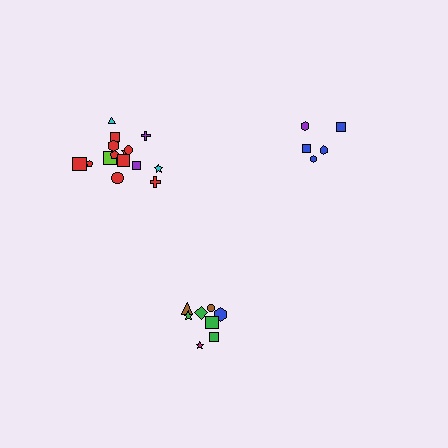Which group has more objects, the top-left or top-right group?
The top-left group.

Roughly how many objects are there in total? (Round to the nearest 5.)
Roughly 30 objects in total.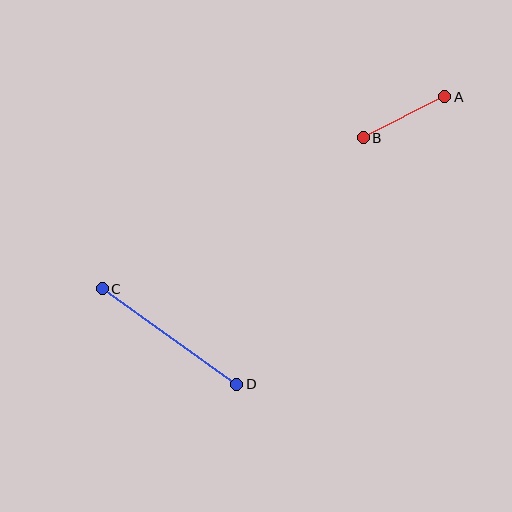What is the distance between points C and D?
The distance is approximately 165 pixels.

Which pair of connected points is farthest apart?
Points C and D are farthest apart.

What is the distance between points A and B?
The distance is approximately 92 pixels.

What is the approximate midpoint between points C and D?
The midpoint is at approximately (169, 336) pixels.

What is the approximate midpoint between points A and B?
The midpoint is at approximately (404, 117) pixels.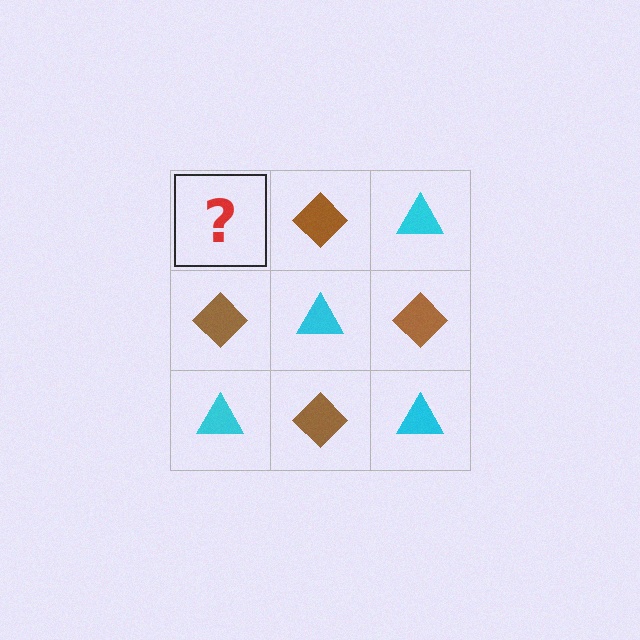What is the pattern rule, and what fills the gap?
The rule is that it alternates cyan triangle and brown diamond in a checkerboard pattern. The gap should be filled with a cyan triangle.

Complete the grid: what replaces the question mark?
The question mark should be replaced with a cyan triangle.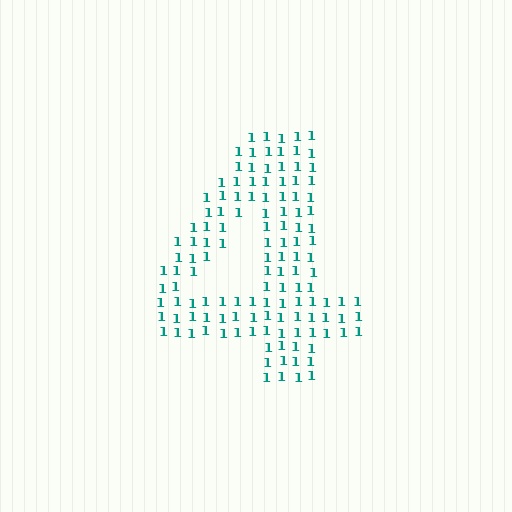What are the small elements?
The small elements are digit 1's.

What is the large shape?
The large shape is the digit 4.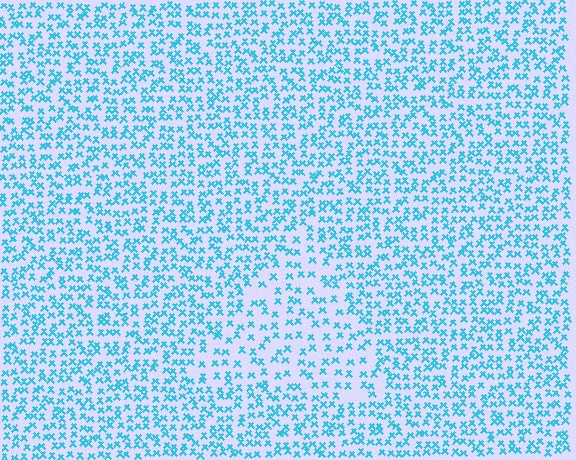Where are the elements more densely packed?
The elements are more densely packed outside the triangle boundary.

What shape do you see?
I see a triangle.